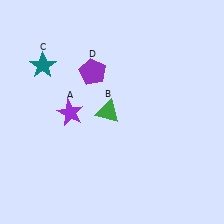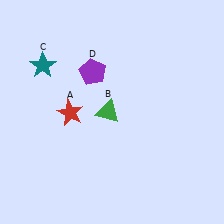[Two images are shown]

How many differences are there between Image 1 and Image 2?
There is 1 difference between the two images.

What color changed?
The star (A) changed from purple in Image 1 to red in Image 2.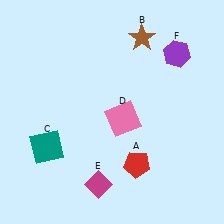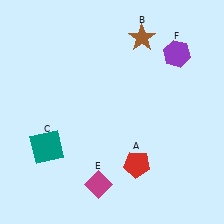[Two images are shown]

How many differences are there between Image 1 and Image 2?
There is 1 difference between the two images.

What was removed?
The pink square (D) was removed in Image 2.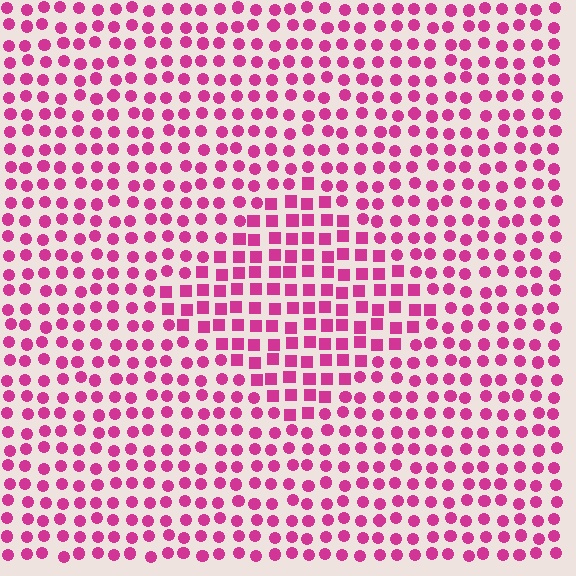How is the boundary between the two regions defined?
The boundary is defined by a change in element shape: squares inside vs. circles outside. All elements share the same color and spacing.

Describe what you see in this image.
The image is filled with small magenta elements arranged in a uniform grid. A diamond-shaped region contains squares, while the surrounding area contains circles. The boundary is defined purely by the change in element shape.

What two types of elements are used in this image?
The image uses squares inside the diamond region and circles outside it.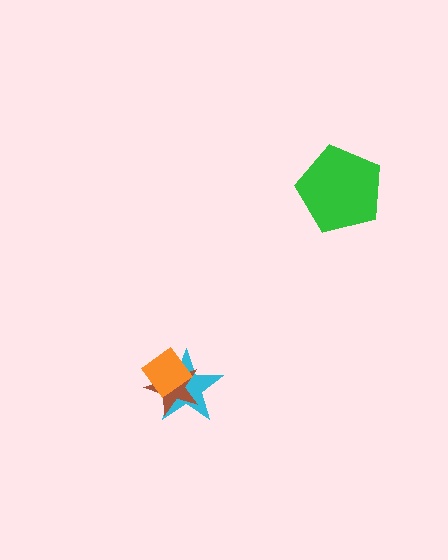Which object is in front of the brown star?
The orange diamond is in front of the brown star.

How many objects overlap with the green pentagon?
0 objects overlap with the green pentagon.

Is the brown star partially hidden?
Yes, it is partially covered by another shape.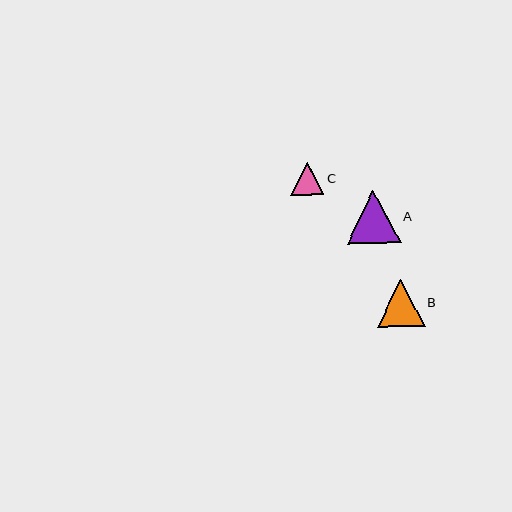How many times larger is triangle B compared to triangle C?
Triangle B is approximately 1.4 times the size of triangle C.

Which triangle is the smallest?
Triangle C is the smallest with a size of approximately 34 pixels.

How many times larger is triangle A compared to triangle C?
Triangle A is approximately 1.6 times the size of triangle C.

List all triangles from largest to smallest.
From largest to smallest: A, B, C.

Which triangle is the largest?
Triangle A is the largest with a size of approximately 53 pixels.